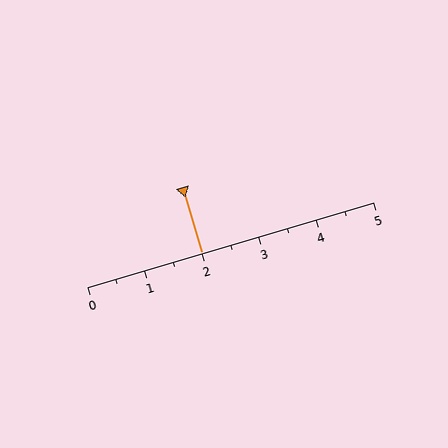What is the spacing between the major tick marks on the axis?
The major ticks are spaced 1 apart.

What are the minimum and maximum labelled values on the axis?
The axis runs from 0 to 5.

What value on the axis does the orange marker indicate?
The marker indicates approximately 2.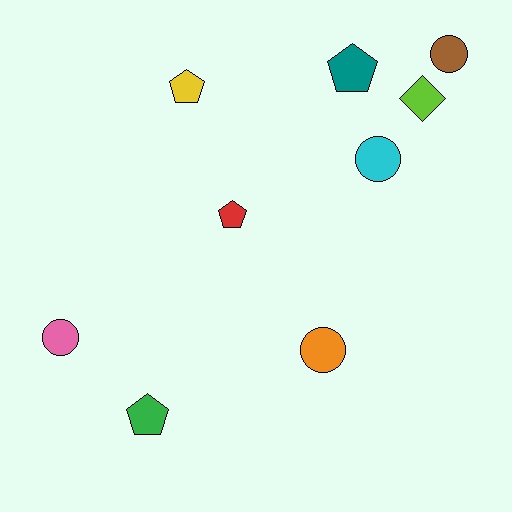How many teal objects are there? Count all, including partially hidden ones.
There is 1 teal object.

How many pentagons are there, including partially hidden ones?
There are 4 pentagons.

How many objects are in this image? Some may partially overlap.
There are 9 objects.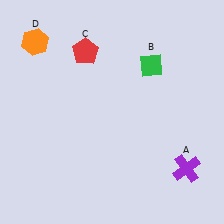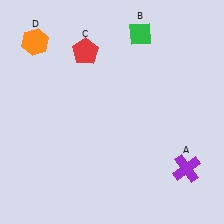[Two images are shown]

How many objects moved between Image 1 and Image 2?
1 object moved between the two images.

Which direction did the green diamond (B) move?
The green diamond (B) moved up.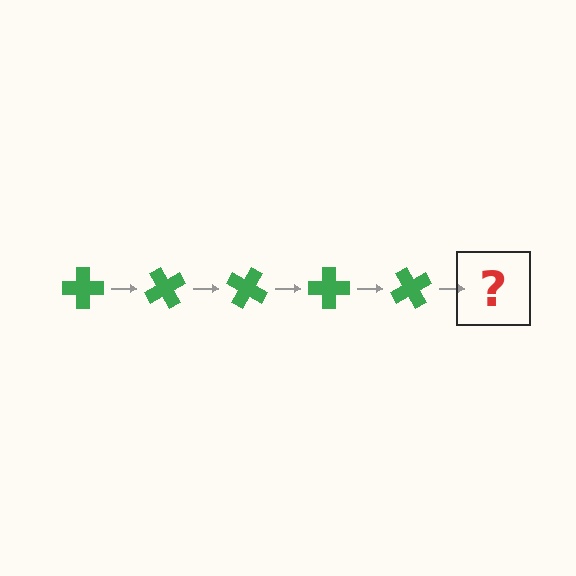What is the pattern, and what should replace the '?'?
The pattern is that the cross rotates 60 degrees each step. The '?' should be a green cross rotated 300 degrees.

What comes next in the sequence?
The next element should be a green cross rotated 300 degrees.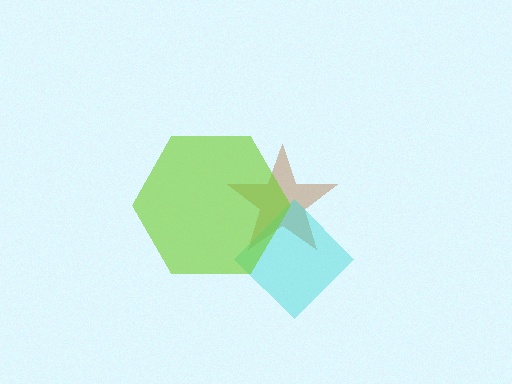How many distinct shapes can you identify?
There are 3 distinct shapes: a brown star, a cyan diamond, a lime hexagon.